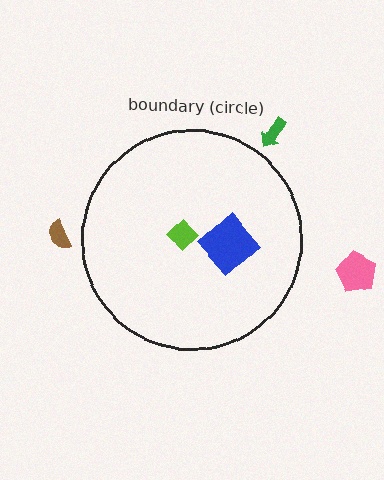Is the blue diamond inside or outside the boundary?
Inside.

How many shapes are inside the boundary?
2 inside, 3 outside.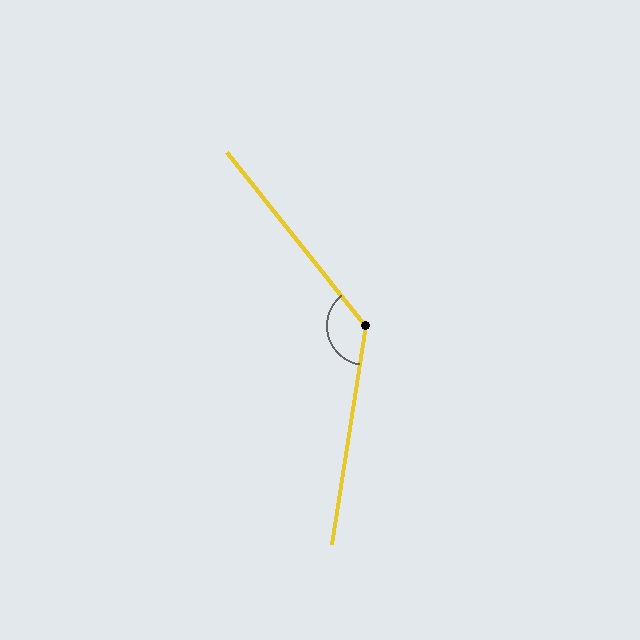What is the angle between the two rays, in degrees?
Approximately 133 degrees.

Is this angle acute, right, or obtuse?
It is obtuse.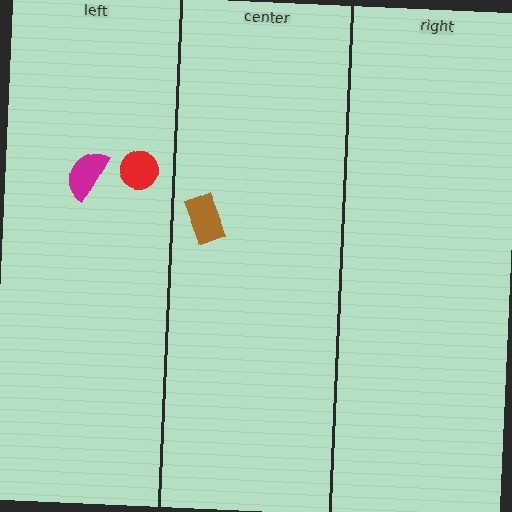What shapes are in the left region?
The red circle, the magenta semicircle.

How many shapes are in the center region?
1.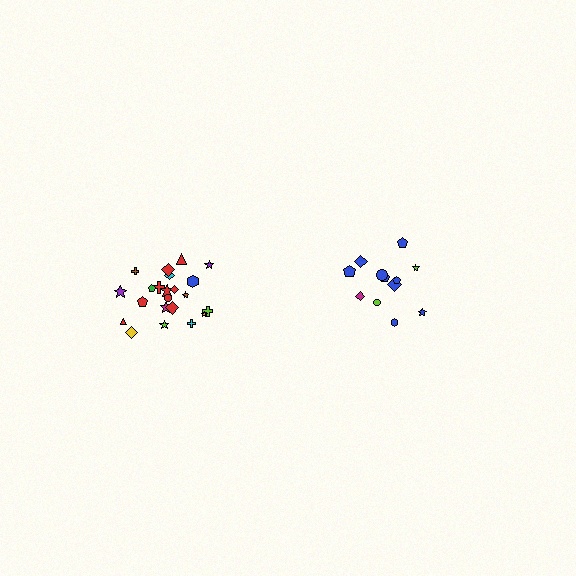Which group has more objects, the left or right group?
The left group.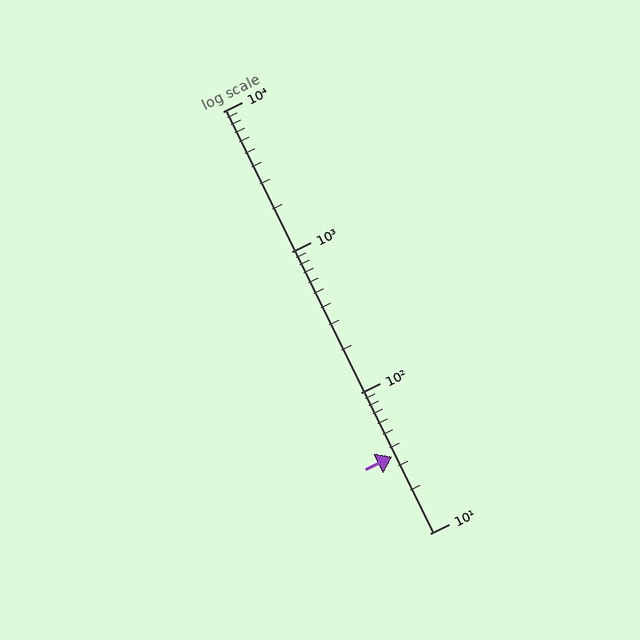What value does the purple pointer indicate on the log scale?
The pointer indicates approximately 35.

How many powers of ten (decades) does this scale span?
The scale spans 3 decades, from 10 to 10000.